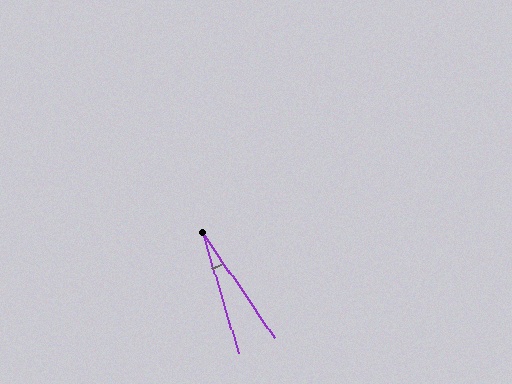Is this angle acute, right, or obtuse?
It is acute.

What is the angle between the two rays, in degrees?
Approximately 18 degrees.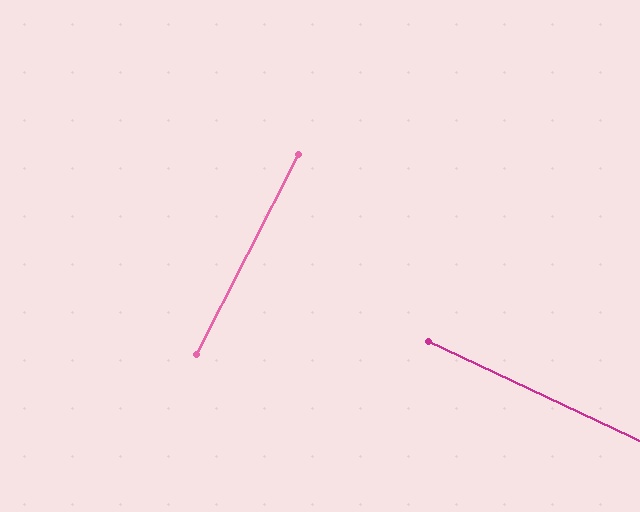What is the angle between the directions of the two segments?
Approximately 88 degrees.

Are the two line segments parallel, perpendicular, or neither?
Perpendicular — they meet at approximately 88°.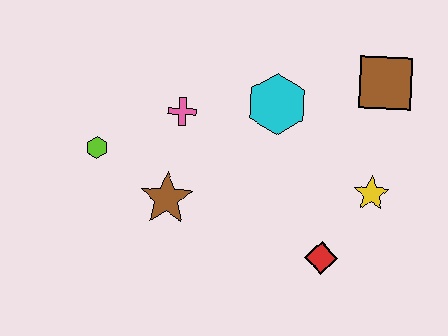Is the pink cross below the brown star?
No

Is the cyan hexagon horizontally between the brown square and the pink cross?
Yes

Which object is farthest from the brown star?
The brown square is farthest from the brown star.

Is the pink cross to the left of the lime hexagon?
No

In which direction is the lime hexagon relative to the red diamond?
The lime hexagon is to the left of the red diamond.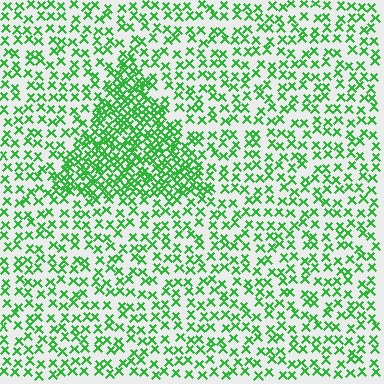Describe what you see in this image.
The image contains small green elements arranged at two different densities. A triangle-shaped region is visible where the elements are more densely packed than the surrounding area.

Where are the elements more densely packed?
The elements are more densely packed inside the triangle boundary.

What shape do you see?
I see a triangle.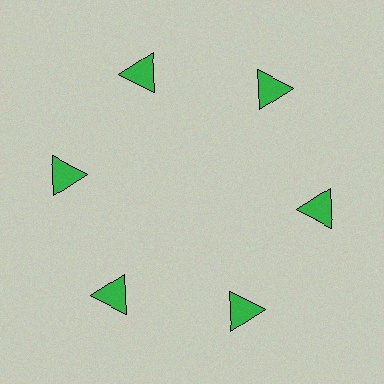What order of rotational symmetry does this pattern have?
This pattern has 6-fold rotational symmetry.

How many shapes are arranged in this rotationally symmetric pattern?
There are 6 shapes, arranged in 6 groups of 1.